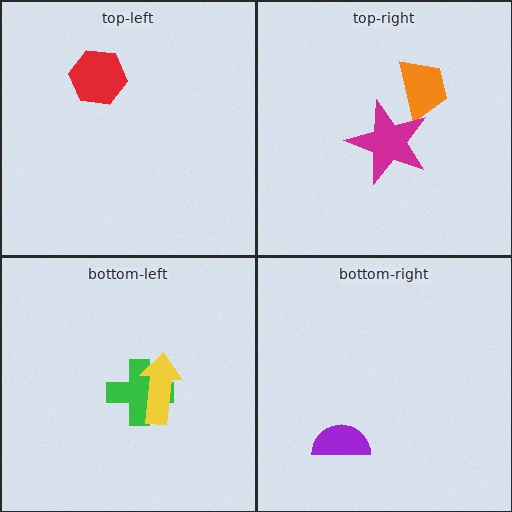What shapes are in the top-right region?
The orange trapezoid, the magenta star.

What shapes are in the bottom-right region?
The purple semicircle.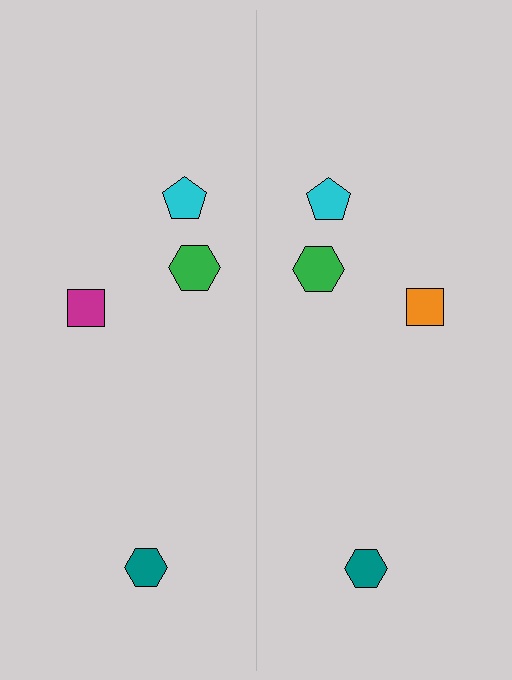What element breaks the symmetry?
The orange square on the right side breaks the symmetry — its mirror counterpart is magenta.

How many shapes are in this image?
There are 8 shapes in this image.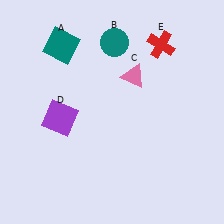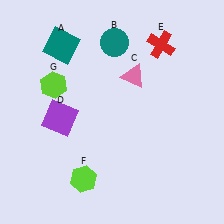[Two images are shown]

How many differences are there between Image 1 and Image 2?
There are 2 differences between the two images.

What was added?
A lime hexagon (F), a lime hexagon (G) were added in Image 2.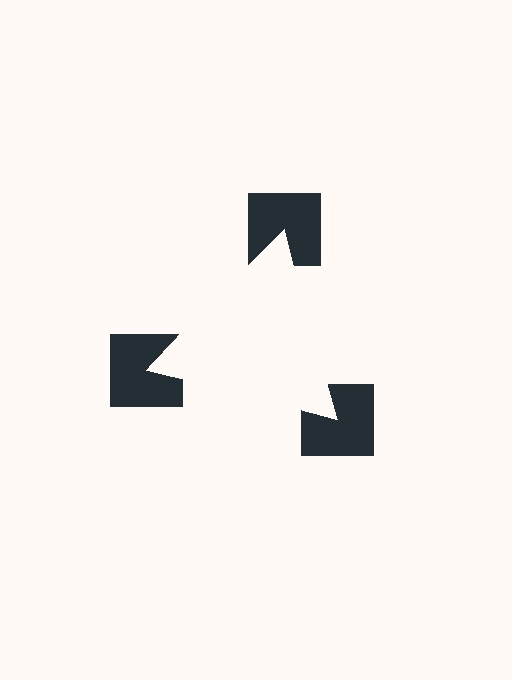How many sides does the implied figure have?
3 sides.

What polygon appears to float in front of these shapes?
An illusory triangle — its edges are inferred from the aligned wedge cuts in the notched squares, not physically drawn.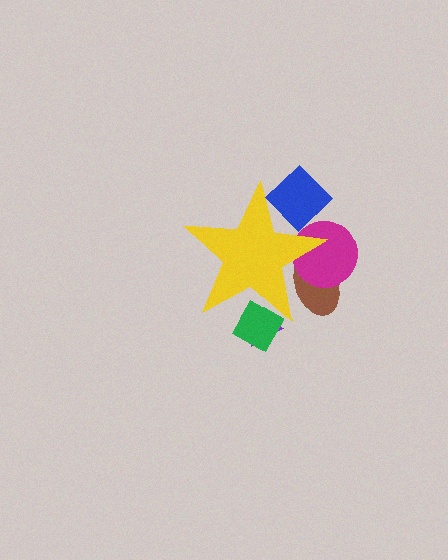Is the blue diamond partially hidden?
Yes, the blue diamond is partially hidden behind the yellow star.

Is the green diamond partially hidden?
Yes, the green diamond is partially hidden behind the yellow star.